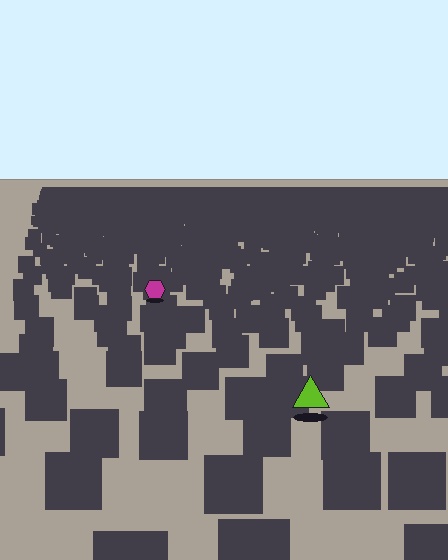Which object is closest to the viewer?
The lime triangle is closest. The texture marks near it are larger and more spread out.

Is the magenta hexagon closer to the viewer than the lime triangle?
No. The lime triangle is closer — you can tell from the texture gradient: the ground texture is coarser near it.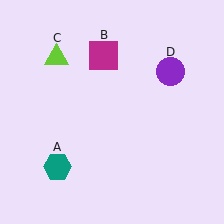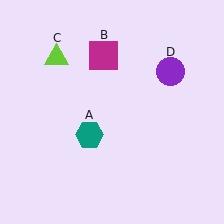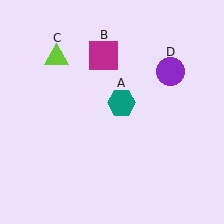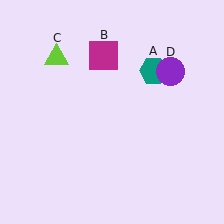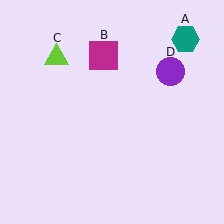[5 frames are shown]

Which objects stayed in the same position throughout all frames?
Magenta square (object B) and lime triangle (object C) and purple circle (object D) remained stationary.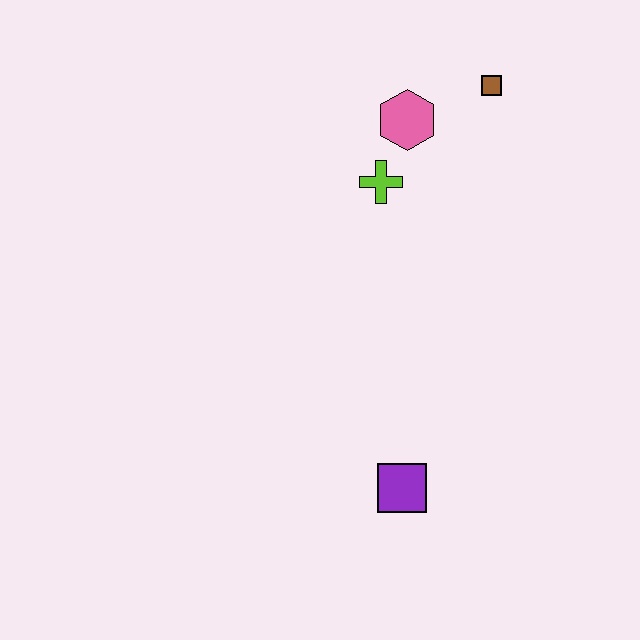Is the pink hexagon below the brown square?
Yes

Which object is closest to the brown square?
The pink hexagon is closest to the brown square.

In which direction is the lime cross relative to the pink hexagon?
The lime cross is below the pink hexagon.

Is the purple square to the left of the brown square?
Yes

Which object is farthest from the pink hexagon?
The purple square is farthest from the pink hexagon.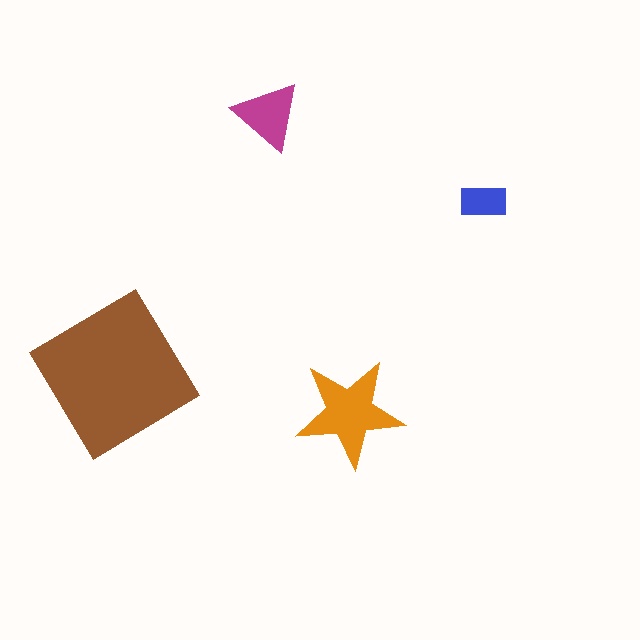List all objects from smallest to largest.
The blue rectangle, the magenta triangle, the orange star, the brown diamond.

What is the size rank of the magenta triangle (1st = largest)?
3rd.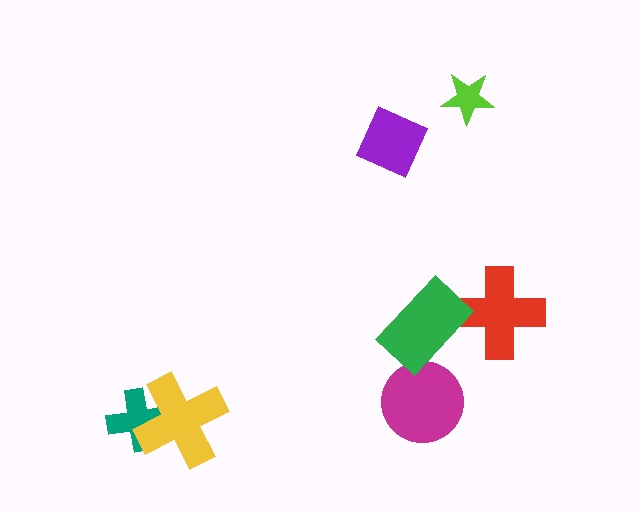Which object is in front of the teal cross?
The yellow cross is in front of the teal cross.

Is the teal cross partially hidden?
Yes, it is partially covered by another shape.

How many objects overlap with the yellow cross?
1 object overlaps with the yellow cross.